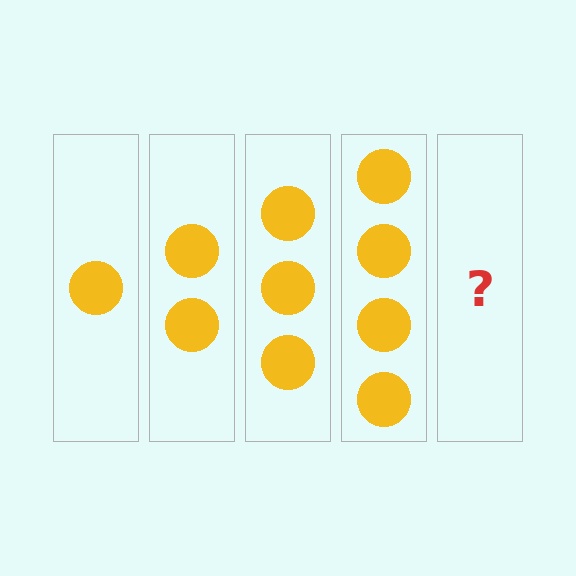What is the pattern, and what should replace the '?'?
The pattern is that each step adds one more circle. The '?' should be 5 circles.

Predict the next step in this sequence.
The next step is 5 circles.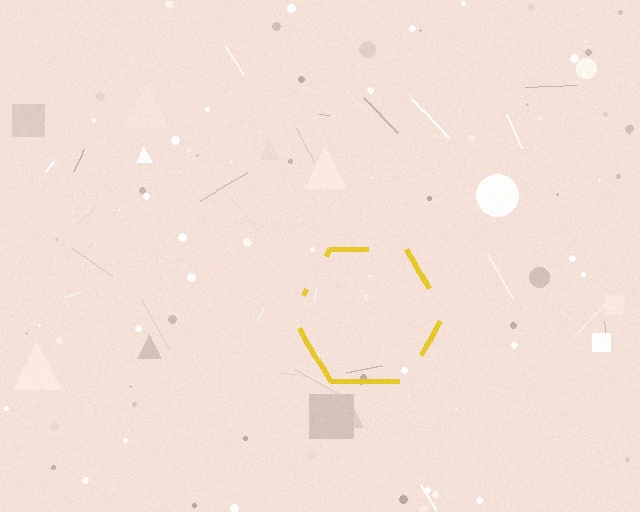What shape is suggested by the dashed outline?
The dashed outline suggests a hexagon.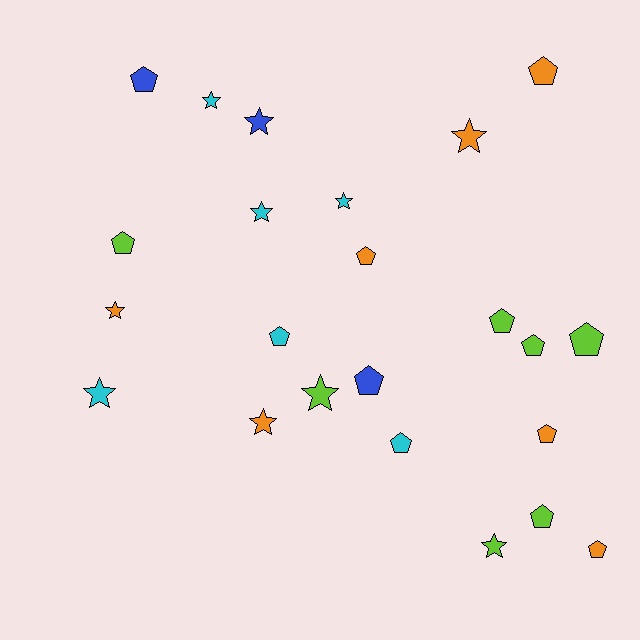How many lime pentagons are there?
There are 5 lime pentagons.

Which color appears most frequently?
Lime, with 7 objects.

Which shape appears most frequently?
Pentagon, with 13 objects.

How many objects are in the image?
There are 23 objects.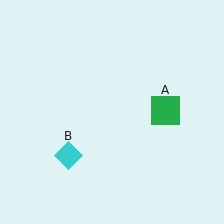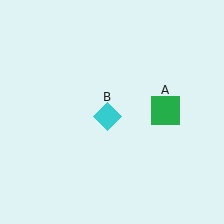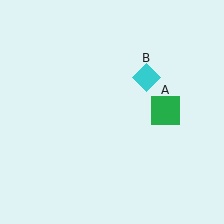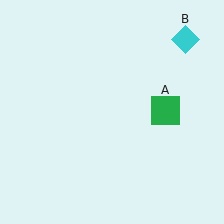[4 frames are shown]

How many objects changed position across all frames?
1 object changed position: cyan diamond (object B).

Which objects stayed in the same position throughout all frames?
Green square (object A) remained stationary.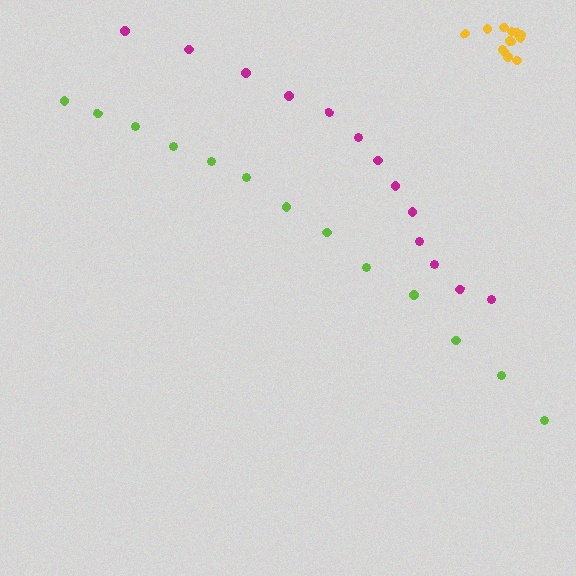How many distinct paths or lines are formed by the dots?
There are 3 distinct paths.